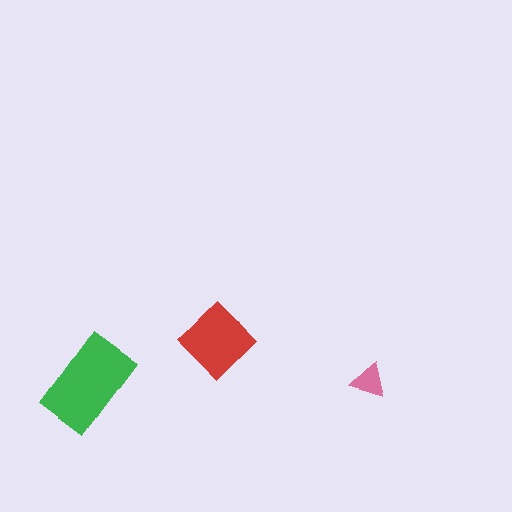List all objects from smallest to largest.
The pink triangle, the red diamond, the green rectangle.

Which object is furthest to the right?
The pink triangle is rightmost.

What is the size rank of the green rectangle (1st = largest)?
1st.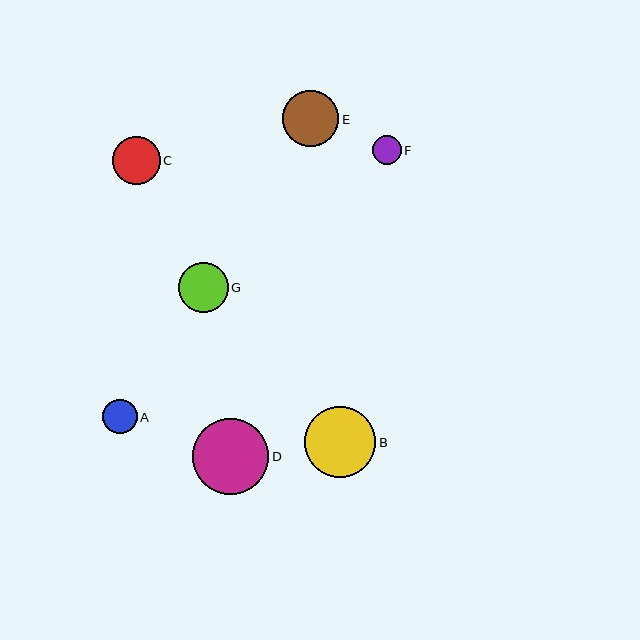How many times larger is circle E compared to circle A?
Circle E is approximately 1.6 times the size of circle A.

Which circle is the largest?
Circle D is the largest with a size of approximately 76 pixels.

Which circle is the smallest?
Circle F is the smallest with a size of approximately 29 pixels.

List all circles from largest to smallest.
From largest to smallest: D, B, E, G, C, A, F.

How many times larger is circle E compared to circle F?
Circle E is approximately 1.9 times the size of circle F.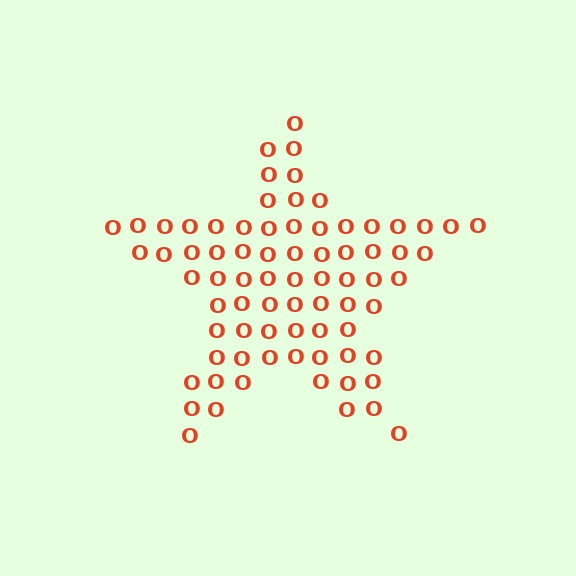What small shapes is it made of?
It is made of small letter O's.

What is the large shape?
The large shape is a star.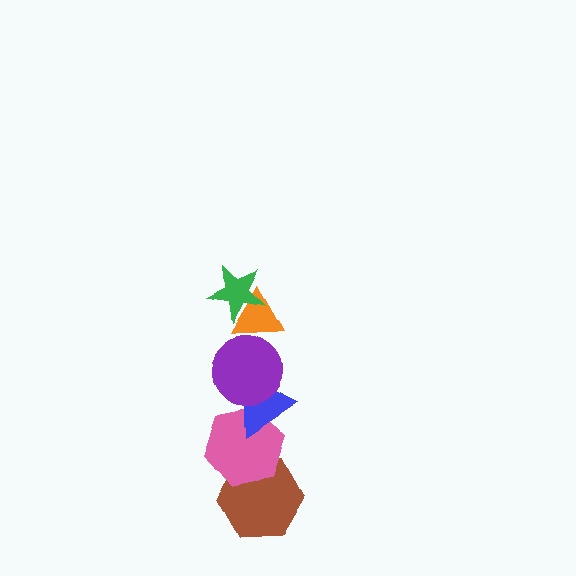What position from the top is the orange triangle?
The orange triangle is 2nd from the top.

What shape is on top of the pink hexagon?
The blue triangle is on top of the pink hexagon.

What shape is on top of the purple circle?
The orange triangle is on top of the purple circle.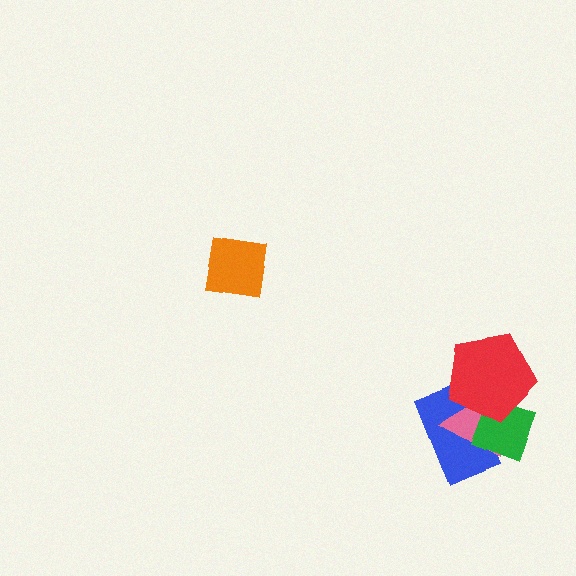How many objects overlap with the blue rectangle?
3 objects overlap with the blue rectangle.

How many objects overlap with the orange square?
0 objects overlap with the orange square.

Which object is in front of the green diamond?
The red pentagon is in front of the green diamond.